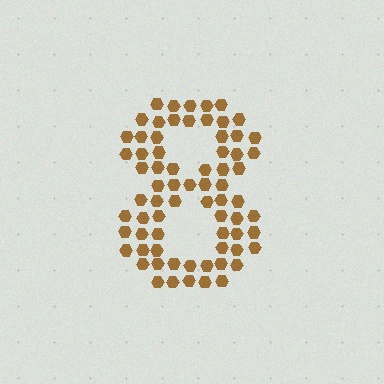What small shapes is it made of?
It is made of small hexagons.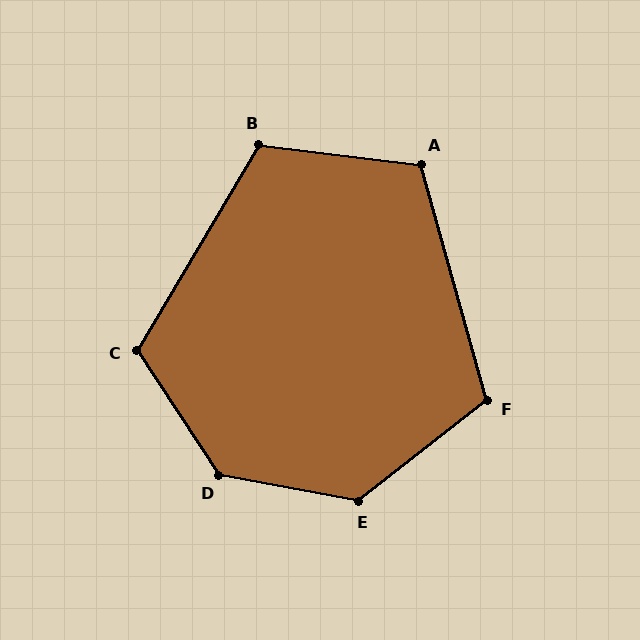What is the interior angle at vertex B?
Approximately 114 degrees (obtuse).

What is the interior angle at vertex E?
Approximately 131 degrees (obtuse).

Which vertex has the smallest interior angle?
F, at approximately 113 degrees.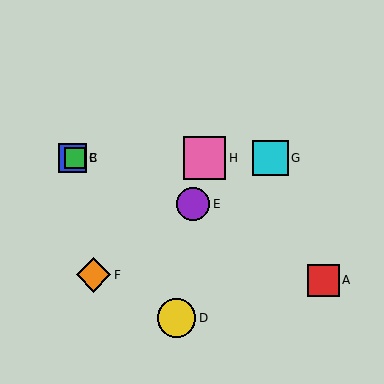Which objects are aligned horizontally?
Objects B, C, G, H are aligned horizontally.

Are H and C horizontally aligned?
Yes, both are at y≈158.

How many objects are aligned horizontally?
4 objects (B, C, G, H) are aligned horizontally.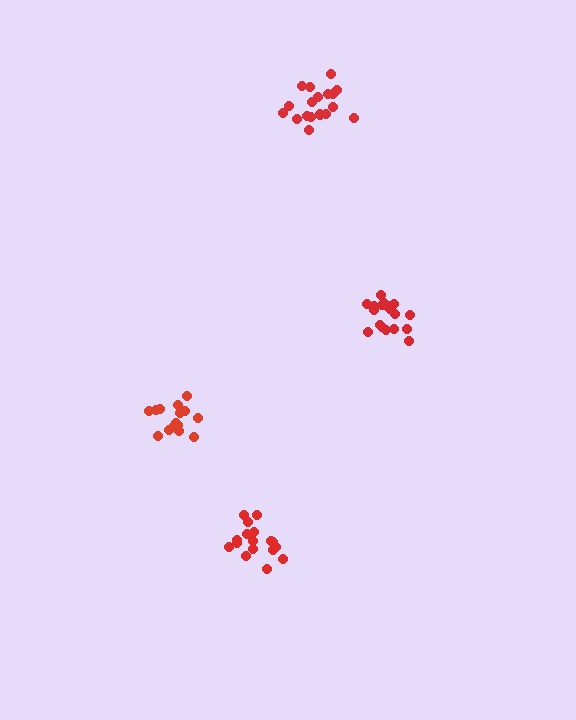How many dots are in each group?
Group 1: 18 dots, Group 2: 16 dots, Group 3: 17 dots, Group 4: 18 dots (69 total).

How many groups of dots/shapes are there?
There are 4 groups.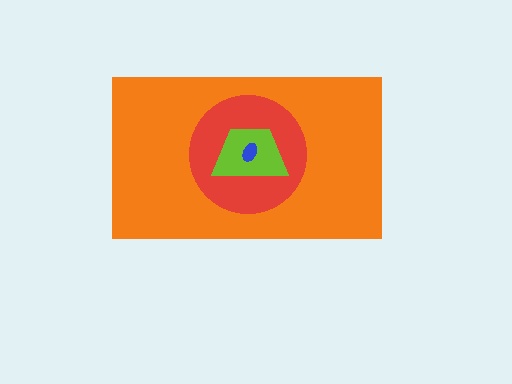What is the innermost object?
The blue ellipse.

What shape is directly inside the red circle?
The lime trapezoid.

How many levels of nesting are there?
4.